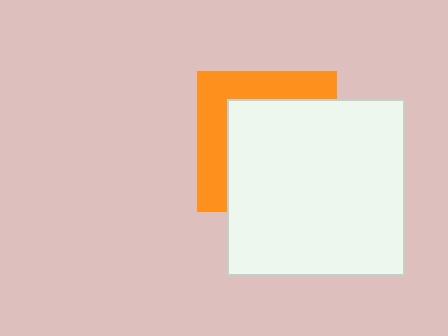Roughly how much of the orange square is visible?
A small part of it is visible (roughly 37%).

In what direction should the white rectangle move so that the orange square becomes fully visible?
The white rectangle should move toward the lower-right. That is the shortest direction to clear the overlap and leave the orange square fully visible.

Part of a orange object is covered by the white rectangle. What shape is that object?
It is a square.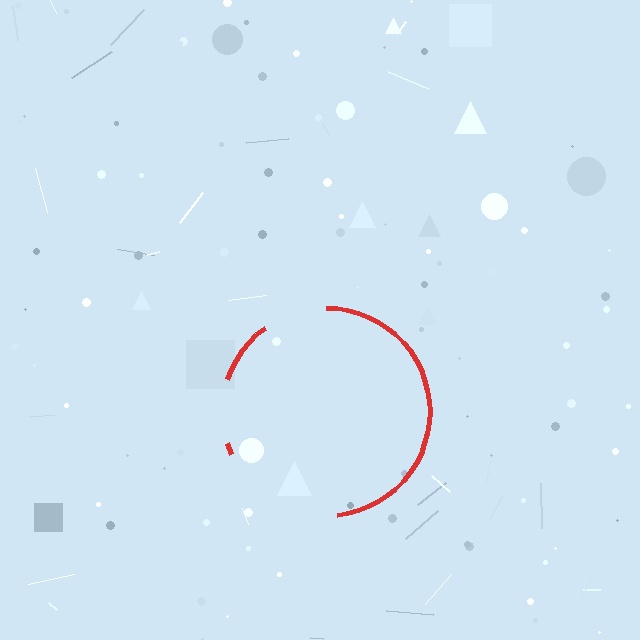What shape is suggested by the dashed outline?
The dashed outline suggests a circle.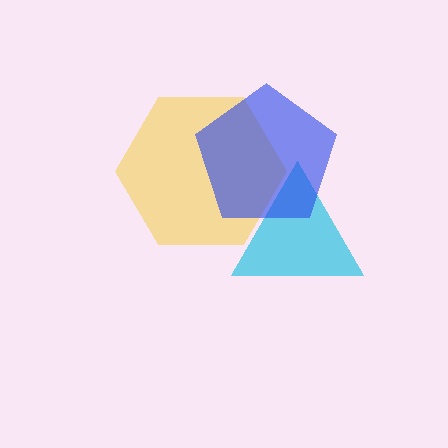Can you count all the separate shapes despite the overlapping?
Yes, there are 3 separate shapes.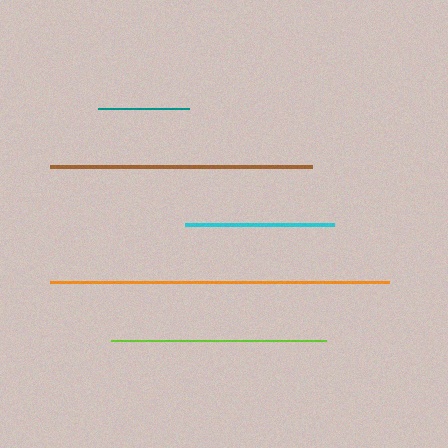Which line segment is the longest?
The orange line is the longest at approximately 339 pixels.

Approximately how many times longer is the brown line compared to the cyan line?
The brown line is approximately 1.8 times the length of the cyan line.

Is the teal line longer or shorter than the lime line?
The lime line is longer than the teal line.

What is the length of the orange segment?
The orange segment is approximately 339 pixels long.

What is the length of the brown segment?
The brown segment is approximately 262 pixels long.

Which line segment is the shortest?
The teal line is the shortest at approximately 92 pixels.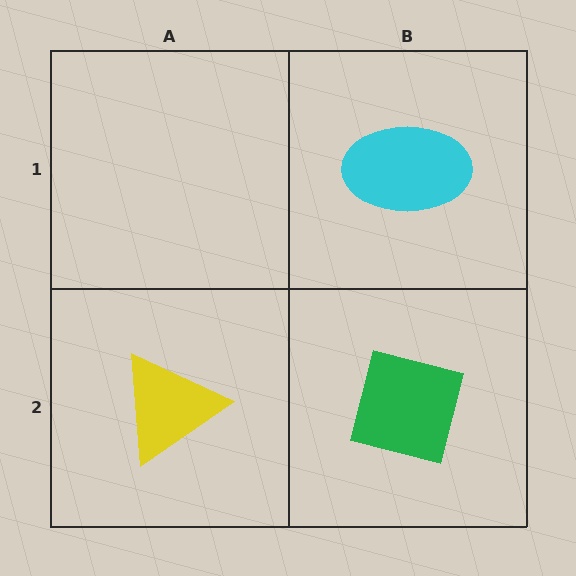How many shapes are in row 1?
1 shape.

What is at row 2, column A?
A yellow triangle.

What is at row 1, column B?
A cyan ellipse.